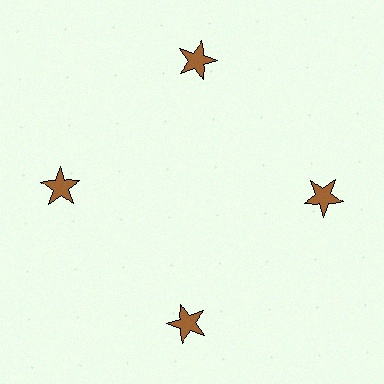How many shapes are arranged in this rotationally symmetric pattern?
There are 4 shapes, arranged in 4 groups of 1.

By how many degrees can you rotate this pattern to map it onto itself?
The pattern maps onto itself every 90 degrees of rotation.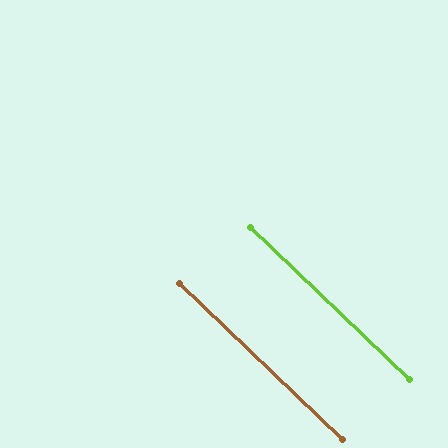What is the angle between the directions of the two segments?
Approximately 0 degrees.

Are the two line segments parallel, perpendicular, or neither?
Parallel — their directions differ by only 0.1°.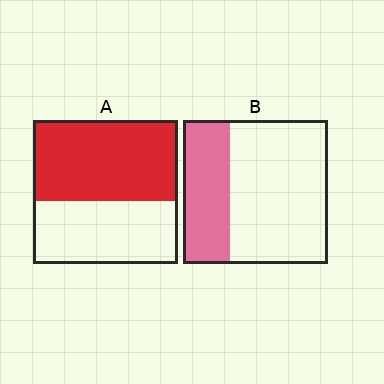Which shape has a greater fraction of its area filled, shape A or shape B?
Shape A.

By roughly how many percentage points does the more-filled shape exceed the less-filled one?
By roughly 25 percentage points (A over B).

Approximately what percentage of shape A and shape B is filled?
A is approximately 55% and B is approximately 30%.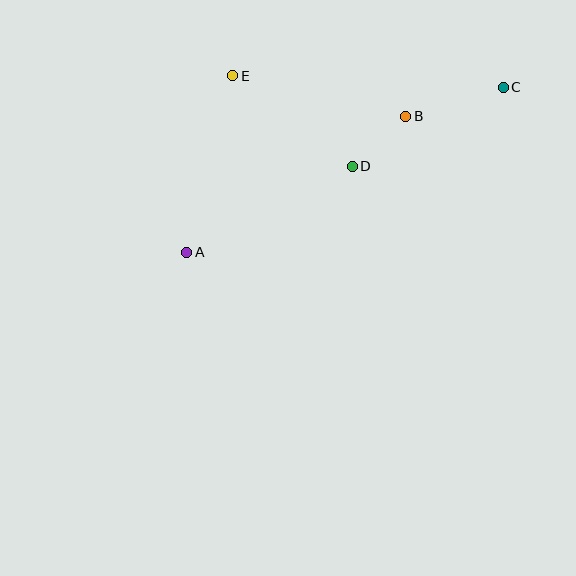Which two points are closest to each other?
Points B and D are closest to each other.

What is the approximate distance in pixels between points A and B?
The distance between A and B is approximately 258 pixels.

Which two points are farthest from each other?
Points A and C are farthest from each other.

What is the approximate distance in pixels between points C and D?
The distance between C and D is approximately 170 pixels.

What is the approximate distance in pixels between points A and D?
The distance between A and D is approximately 186 pixels.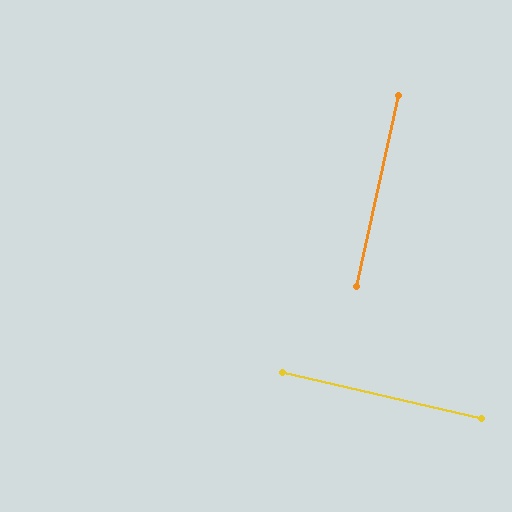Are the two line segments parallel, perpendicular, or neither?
Perpendicular — they meet at approximately 89°.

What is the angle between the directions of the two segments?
Approximately 89 degrees.